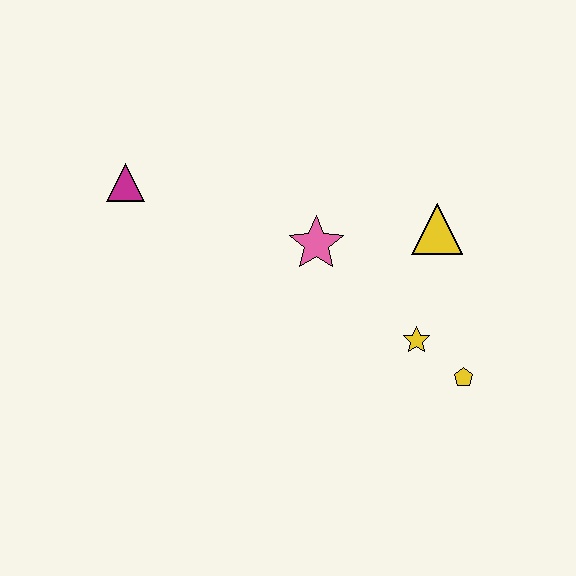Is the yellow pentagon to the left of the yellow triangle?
No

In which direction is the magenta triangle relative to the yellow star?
The magenta triangle is to the left of the yellow star.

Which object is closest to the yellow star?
The yellow pentagon is closest to the yellow star.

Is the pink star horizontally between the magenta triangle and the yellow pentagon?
Yes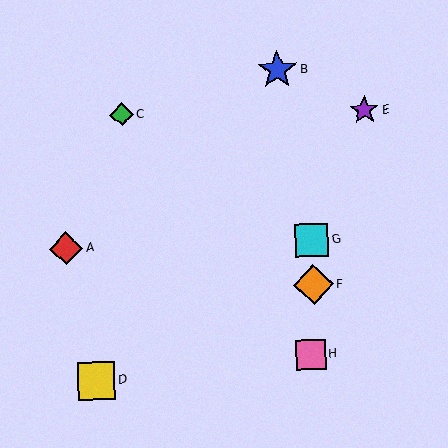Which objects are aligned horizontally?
Objects A, G are aligned horizontally.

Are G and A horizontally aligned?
Yes, both are at y≈240.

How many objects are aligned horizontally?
2 objects (A, G) are aligned horizontally.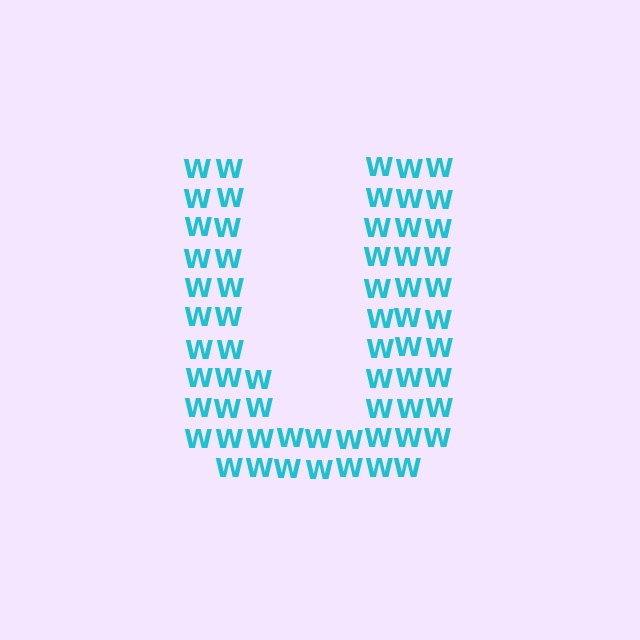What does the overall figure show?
The overall figure shows the letter U.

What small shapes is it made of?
It is made of small letter W's.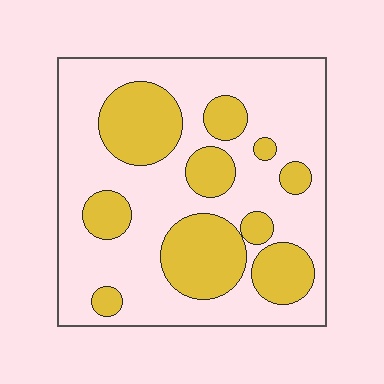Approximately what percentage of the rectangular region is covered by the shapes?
Approximately 30%.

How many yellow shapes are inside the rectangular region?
10.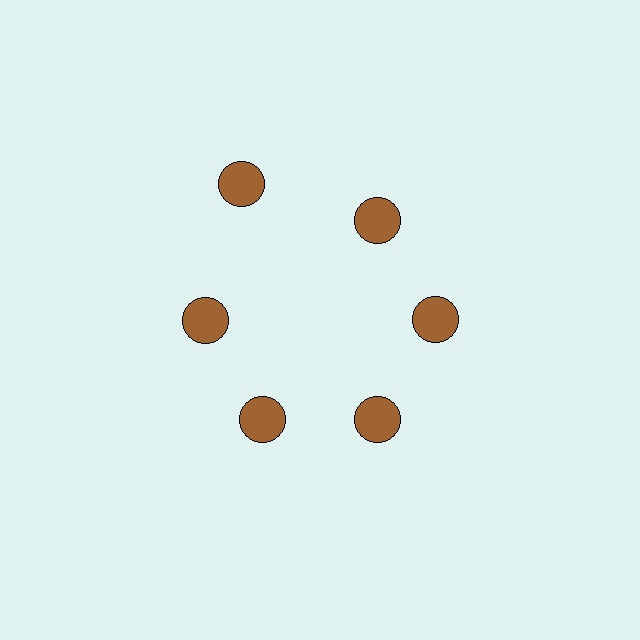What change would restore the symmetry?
The symmetry would be restored by moving it inward, back onto the ring so that all 6 circles sit at equal angles and equal distance from the center.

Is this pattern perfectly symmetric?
No. The 6 brown circles are arranged in a ring, but one element near the 11 o'clock position is pushed outward from the center, breaking the 6-fold rotational symmetry.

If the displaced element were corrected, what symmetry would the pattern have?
It would have 6-fold rotational symmetry — the pattern would map onto itself every 60 degrees.